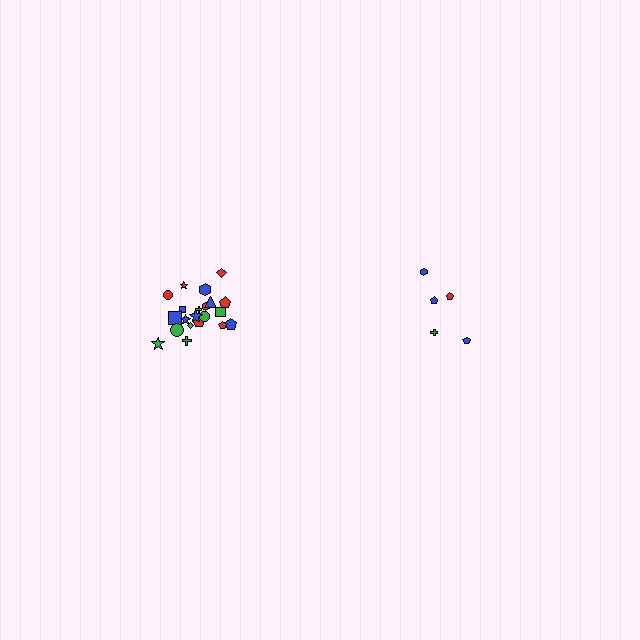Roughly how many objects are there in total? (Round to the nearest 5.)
Roughly 25 objects in total.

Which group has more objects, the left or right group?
The left group.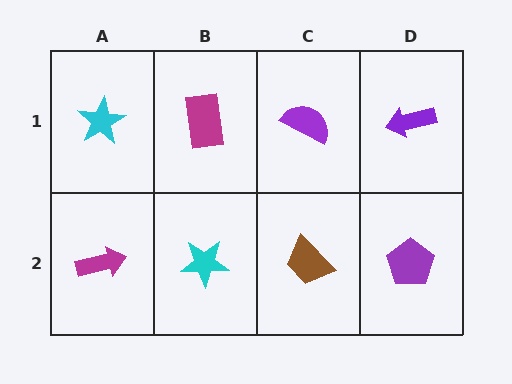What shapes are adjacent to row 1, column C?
A brown trapezoid (row 2, column C), a magenta rectangle (row 1, column B), a purple arrow (row 1, column D).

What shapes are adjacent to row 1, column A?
A magenta arrow (row 2, column A), a magenta rectangle (row 1, column B).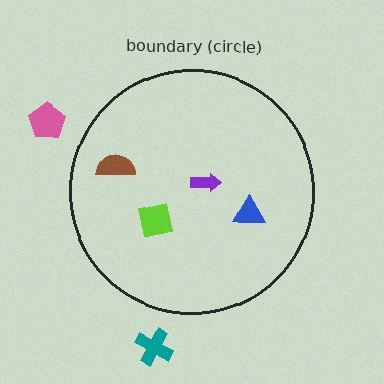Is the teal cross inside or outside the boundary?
Outside.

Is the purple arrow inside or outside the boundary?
Inside.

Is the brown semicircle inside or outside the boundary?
Inside.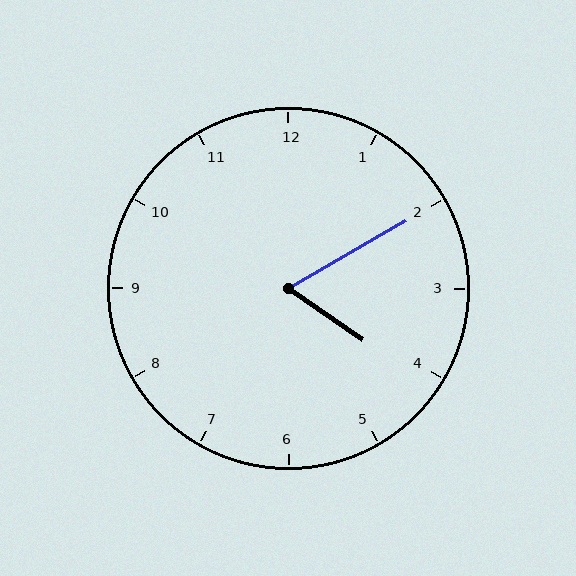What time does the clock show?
4:10.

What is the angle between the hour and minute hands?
Approximately 65 degrees.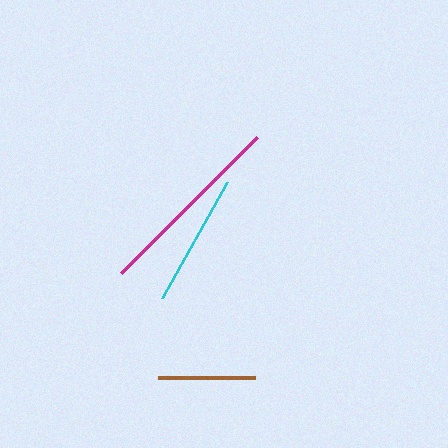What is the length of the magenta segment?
The magenta segment is approximately 192 pixels long.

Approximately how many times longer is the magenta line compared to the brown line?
The magenta line is approximately 2.0 times the length of the brown line.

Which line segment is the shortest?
The brown line is the shortest at approximately 97 pixels.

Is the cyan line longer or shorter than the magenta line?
The magenta line is longer than the cyan line.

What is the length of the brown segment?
The brown segment is approximately 97 pixels long.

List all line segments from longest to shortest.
From longest to shortest: magenta, cyan, brown.